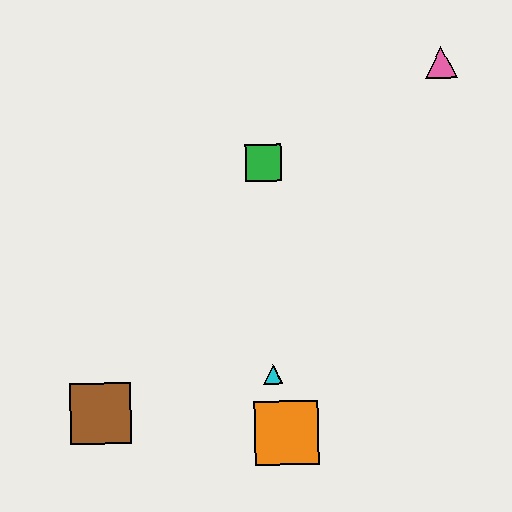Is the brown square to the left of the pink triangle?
Yes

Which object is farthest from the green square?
The brown square is farthest from the green square.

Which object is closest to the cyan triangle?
The orange square is closest to the cyan triangle.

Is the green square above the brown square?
Yes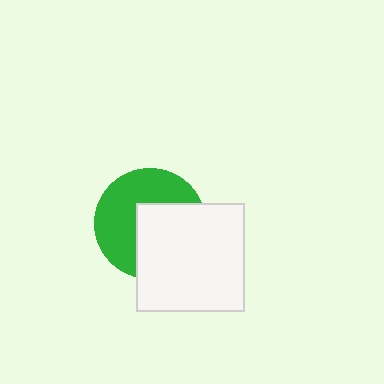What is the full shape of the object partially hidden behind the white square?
The partially hidden object is a green circle.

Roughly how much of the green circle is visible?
About half of it is visible (roughly 53%).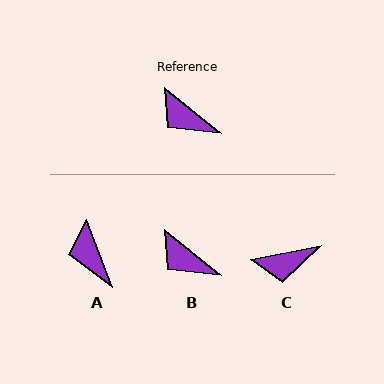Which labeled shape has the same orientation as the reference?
B.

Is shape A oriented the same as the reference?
No, it is off by about 30 degrees.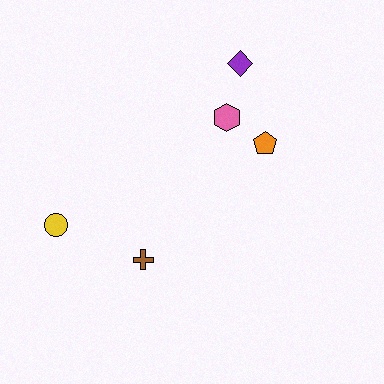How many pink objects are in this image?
There is 1 pink object.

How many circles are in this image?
There is 1 circle.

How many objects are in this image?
There are 5 objects.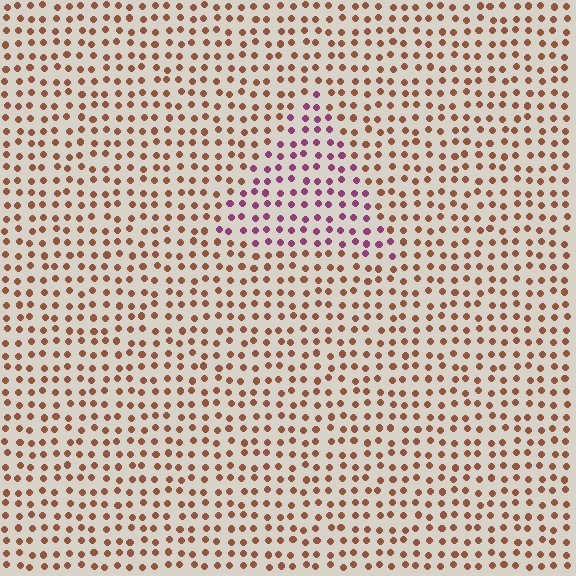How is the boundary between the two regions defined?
The boundary is defined purely by a slight shift in hue (about 58 degrees). Spacing, size, and orientation are identical on both sides.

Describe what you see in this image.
The image is filled with small brown elements in a uniform arrangement. A triangle-shaped region is visible where the elements are tinted to a slightly different hue, forming a subtle color boundary.